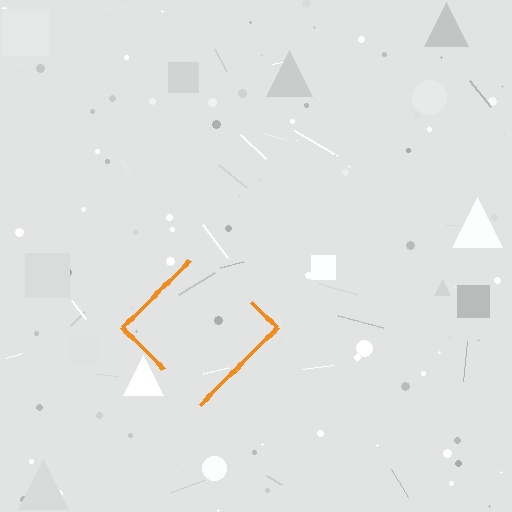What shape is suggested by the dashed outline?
The dashed outline suggests a diamond.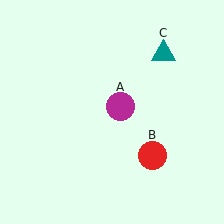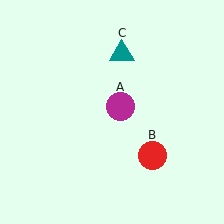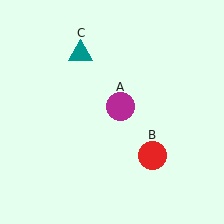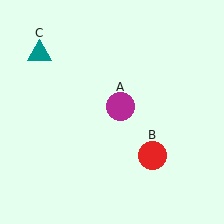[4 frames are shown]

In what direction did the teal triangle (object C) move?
The teal triangle (object C) moved left.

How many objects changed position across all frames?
1 object changed position: teal triangle (object C).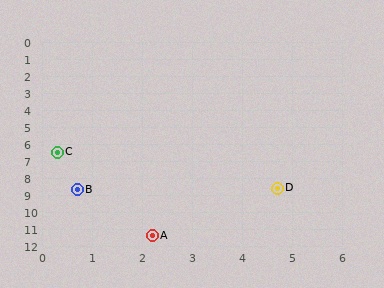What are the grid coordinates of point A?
Point A is at approximately (2.2, 11.4).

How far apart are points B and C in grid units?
Points B and C are about 2.2 grid units apart.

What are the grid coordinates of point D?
Point D is at approximately (4.7, 8.6).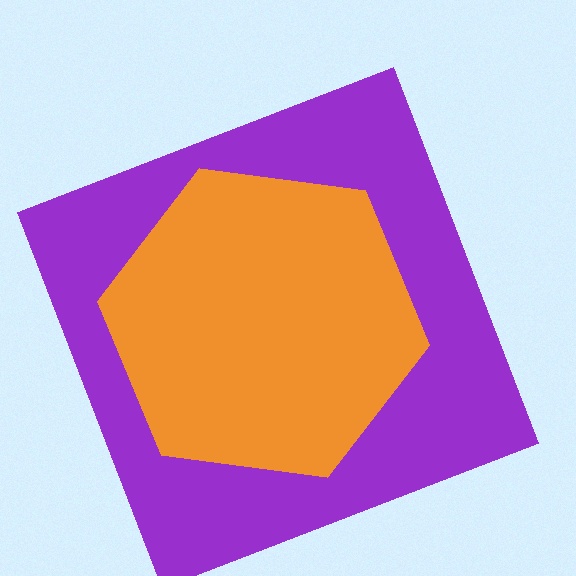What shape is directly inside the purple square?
The orange hexagon.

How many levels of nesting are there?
2.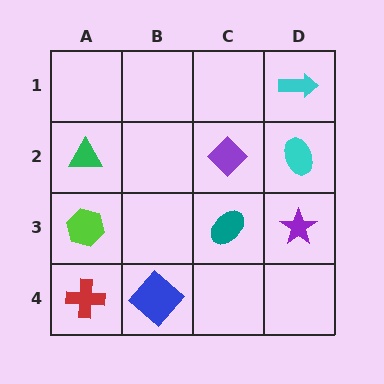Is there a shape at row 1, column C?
No, that cell is empty.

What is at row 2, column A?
A green triangle.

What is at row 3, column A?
A lime hexagon.